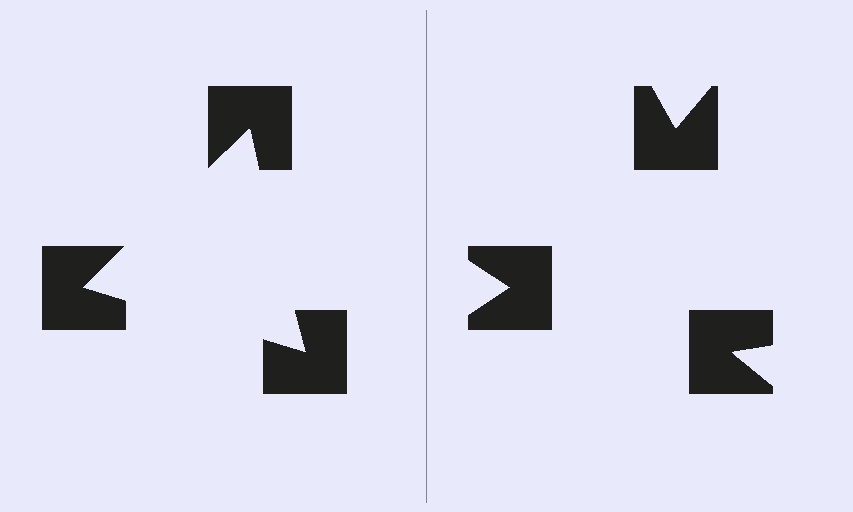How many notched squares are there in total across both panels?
6 — 3 on each side.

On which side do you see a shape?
An illusory triangle appears on the left side. On the right side the wedge cuts are rotated, so no coherent shape forms.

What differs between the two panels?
The notched squares are positioned identically on both sides; only the wedge orientations differ. On the left they align to a triangle; on the right they are misaligned.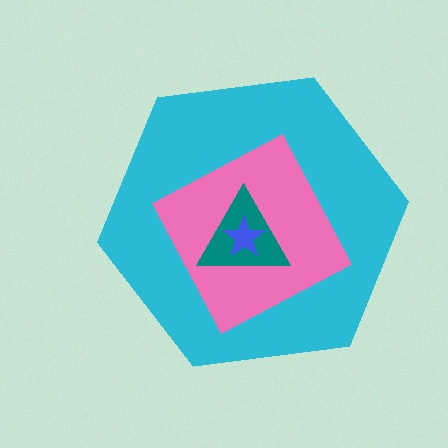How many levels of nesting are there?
4.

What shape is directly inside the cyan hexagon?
The pink diamond.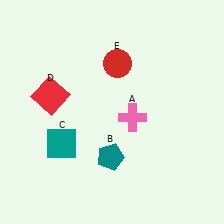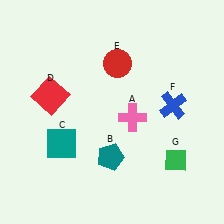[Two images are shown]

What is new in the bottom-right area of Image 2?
A green diamond (G) was added in the bottom-right area of Image 2.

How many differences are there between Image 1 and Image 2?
There are 2 differences between the two images.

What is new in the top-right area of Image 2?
A blue cross (F) was added in the top-right area of Image 2.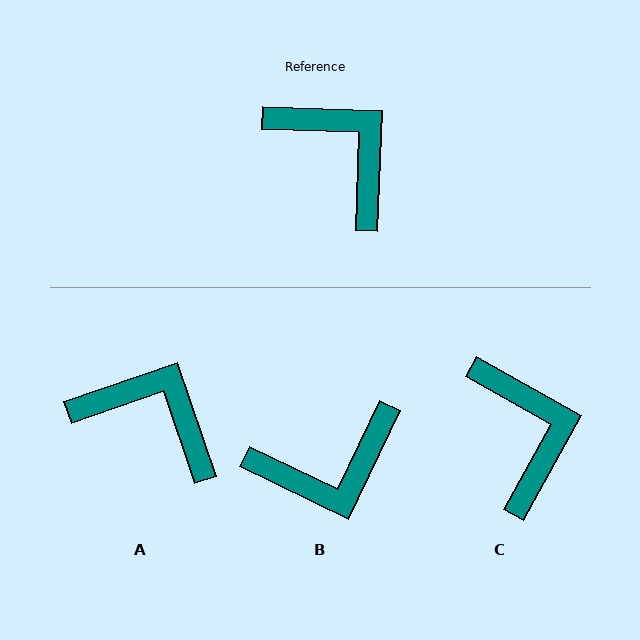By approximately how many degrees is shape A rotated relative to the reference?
Approximately 21 degrees counter-clockwise.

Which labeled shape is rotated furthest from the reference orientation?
B, about 114 degrees away.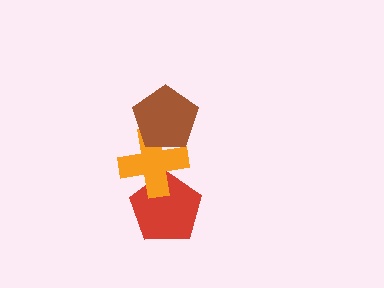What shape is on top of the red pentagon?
The orange cross is on top of the red pentagon.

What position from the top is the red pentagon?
The red pentagon is 3rd from the top.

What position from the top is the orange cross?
The orange cross is 2nd from the top.